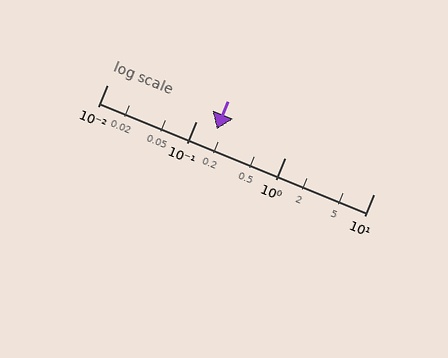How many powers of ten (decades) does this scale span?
The scale spans 3 decades, from 0.01 to 10.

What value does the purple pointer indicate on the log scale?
The pointer indicates approximately 0.17.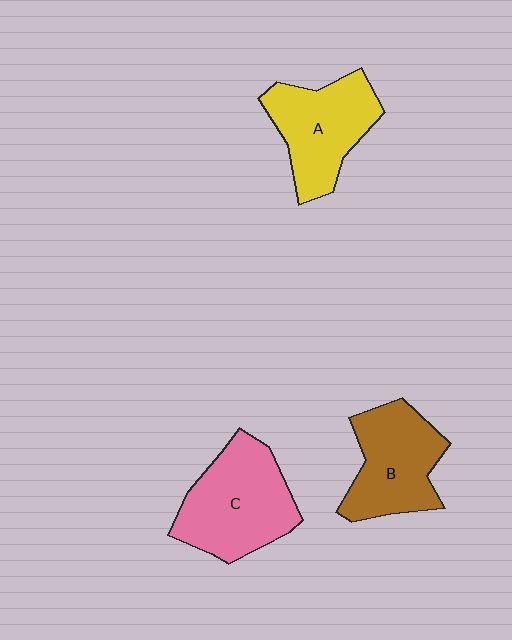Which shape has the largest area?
Shape C (pink).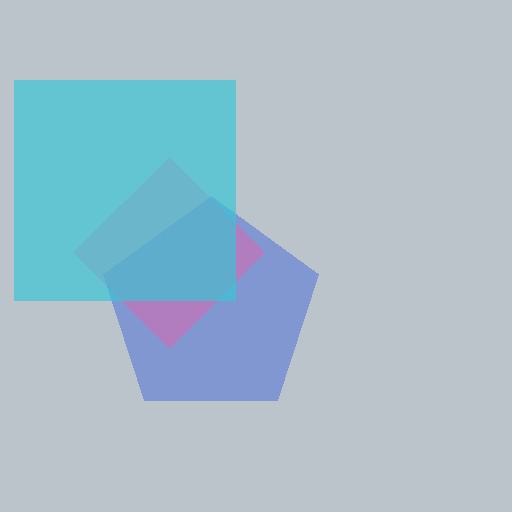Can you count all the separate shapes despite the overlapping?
Yes, there are 3 separate shapes.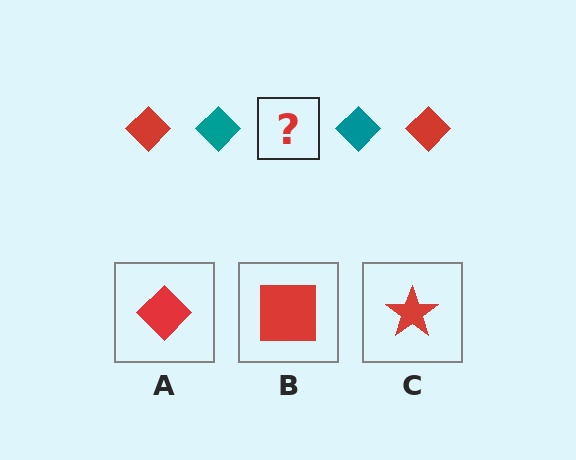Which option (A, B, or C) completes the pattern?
A.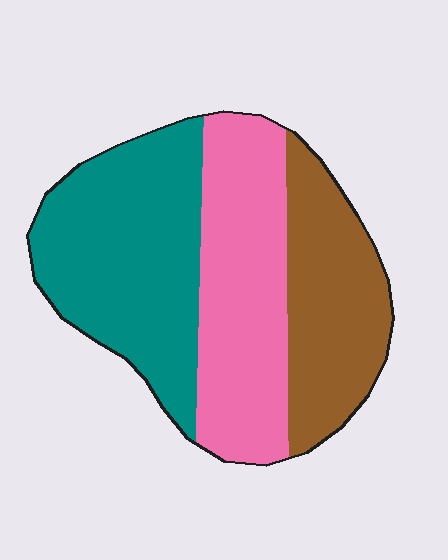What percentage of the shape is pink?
Pink covers around 35% of the shape.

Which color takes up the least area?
Brown, at roughly 25%.